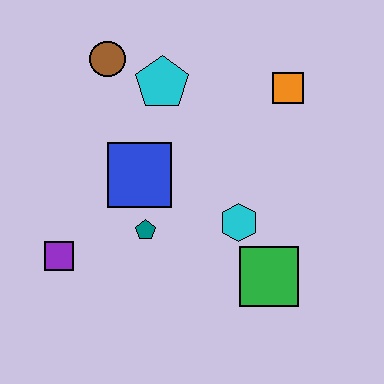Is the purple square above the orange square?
No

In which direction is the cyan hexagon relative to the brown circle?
The cyan hexagon is below the brown circle.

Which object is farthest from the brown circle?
The green square is farthest from the brown circle.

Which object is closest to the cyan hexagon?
The green square is closest to the cyan hexagon.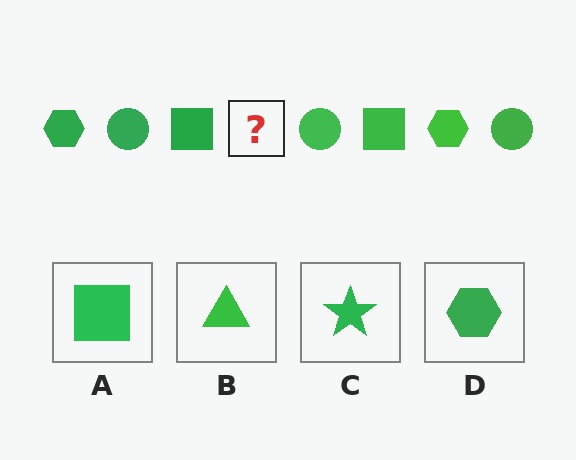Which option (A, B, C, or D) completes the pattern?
D.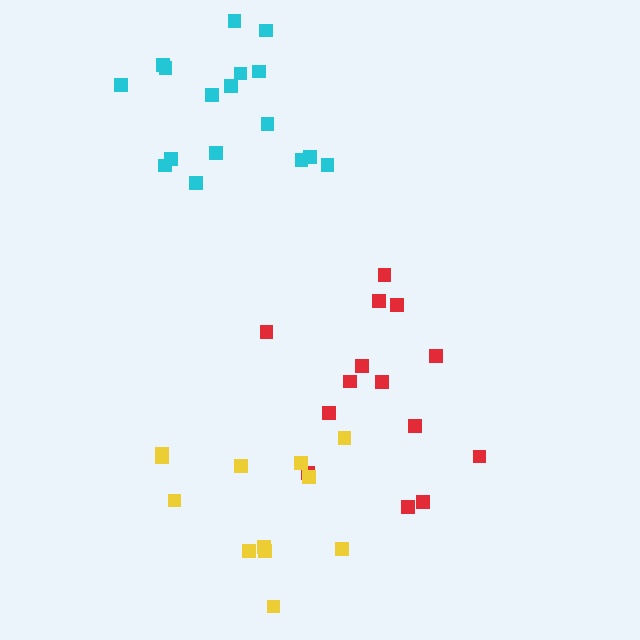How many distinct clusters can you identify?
There are 3 distinct clusters.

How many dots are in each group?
Group 1: 14 dots, Group 2: 17 dots, Group 3: 12 dots (43 total).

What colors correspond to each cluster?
The clusters are colored: red, cyan, yellow.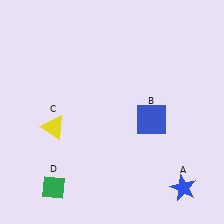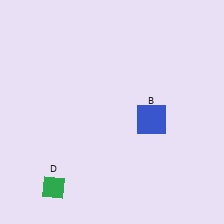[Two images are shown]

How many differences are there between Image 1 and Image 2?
There are 2 differences between the two images.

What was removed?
The yellow triangle (C), the blue star (A) were removed in Image 2.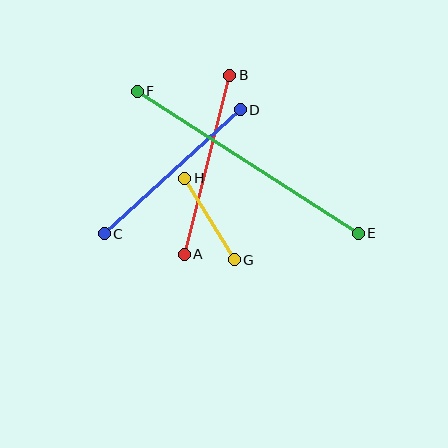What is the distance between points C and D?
The distance is approximately 184 pixels.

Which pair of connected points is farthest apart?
Points E and F are farthest apart.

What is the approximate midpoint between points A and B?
The midpoint is at approximately (207, 165) pixels.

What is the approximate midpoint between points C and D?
The midpoint is at approximately (172, 172) pixels.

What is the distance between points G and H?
The distance is approximately 96 pixels.